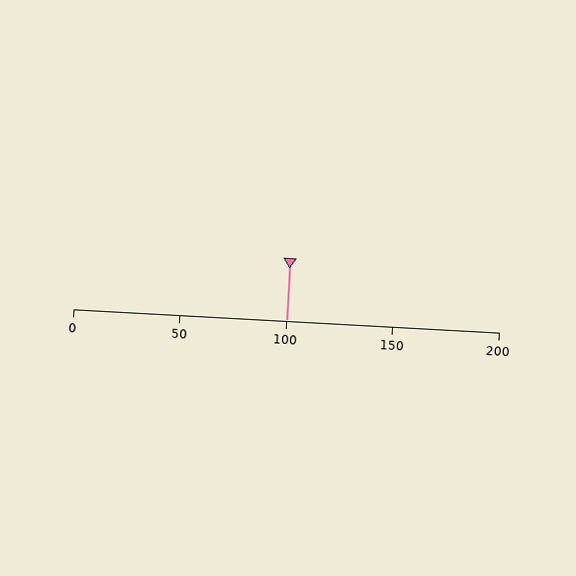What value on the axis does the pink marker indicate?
The marker indicates approximately 100.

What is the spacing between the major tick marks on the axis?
The major ticks are spaced 50 apart.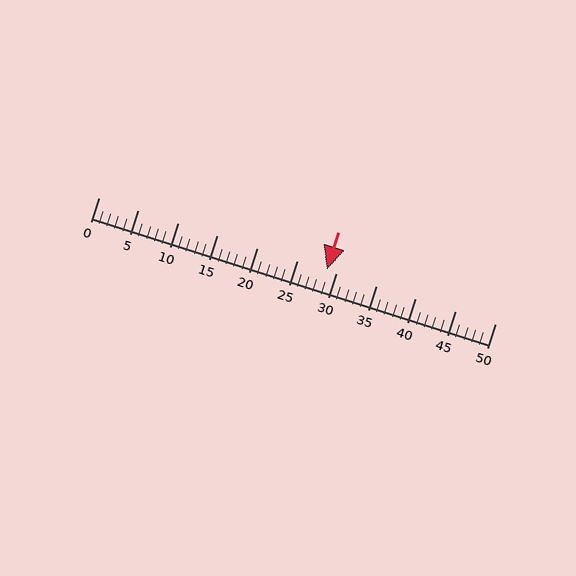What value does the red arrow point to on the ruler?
The red arrow points to approximately 29.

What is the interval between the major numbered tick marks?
The major tick marks are spaced 5 units apart.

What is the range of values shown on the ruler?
The ruler shows values from 0 to 50.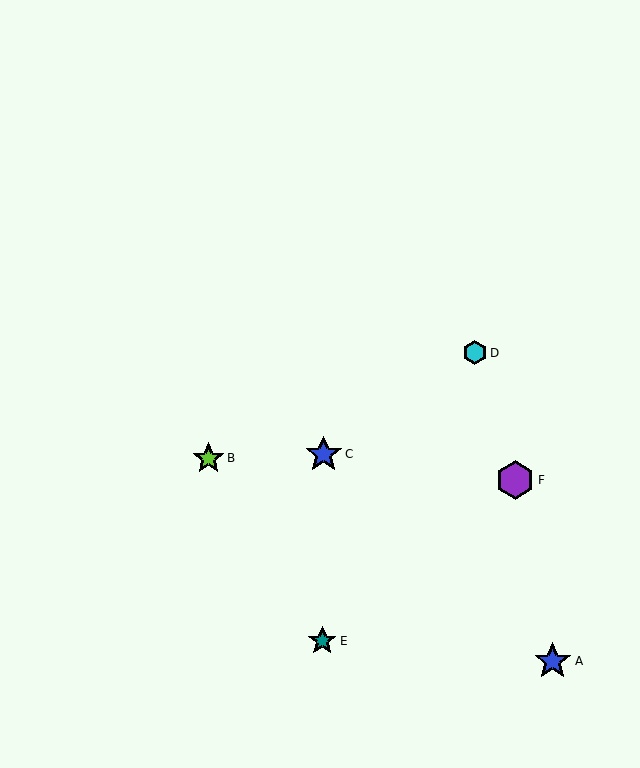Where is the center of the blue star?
The center of the blue star is at (553, 661).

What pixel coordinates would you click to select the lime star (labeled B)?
Click at (208, 458) to select the lime star B.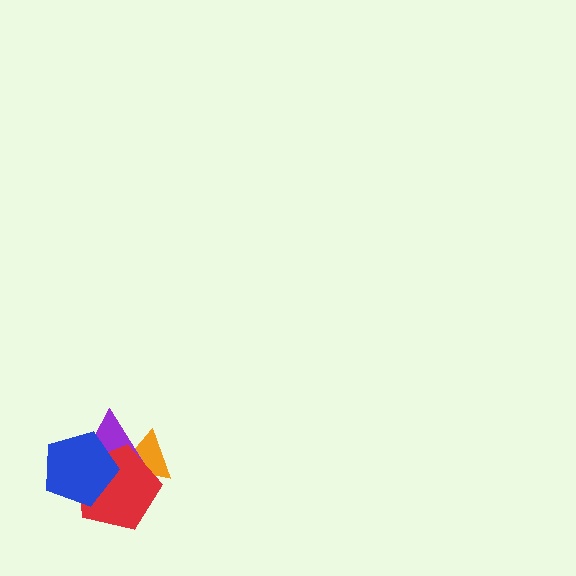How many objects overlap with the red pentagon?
3 objects overlap with the red pentagon.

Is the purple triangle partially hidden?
Yes, it is partially covered by another shape.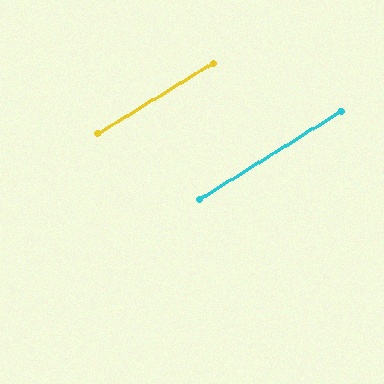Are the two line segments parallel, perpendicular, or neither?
Parallel — their directions differ by only 0.6°.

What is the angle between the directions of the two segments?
Approximately 1 degree.